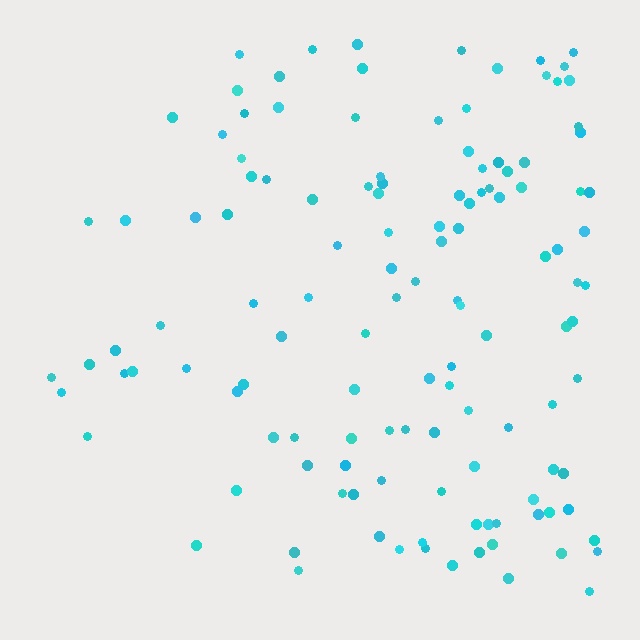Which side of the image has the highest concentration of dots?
The right.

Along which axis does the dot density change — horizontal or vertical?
Horizontal.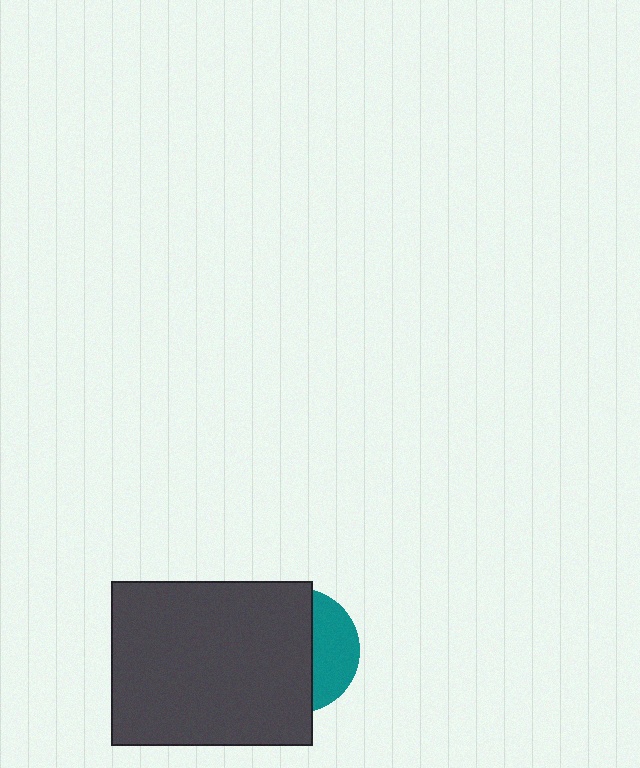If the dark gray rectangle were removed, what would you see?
You would see the complete teal circle.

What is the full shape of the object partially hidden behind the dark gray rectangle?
The partially hidden object is a teal circle.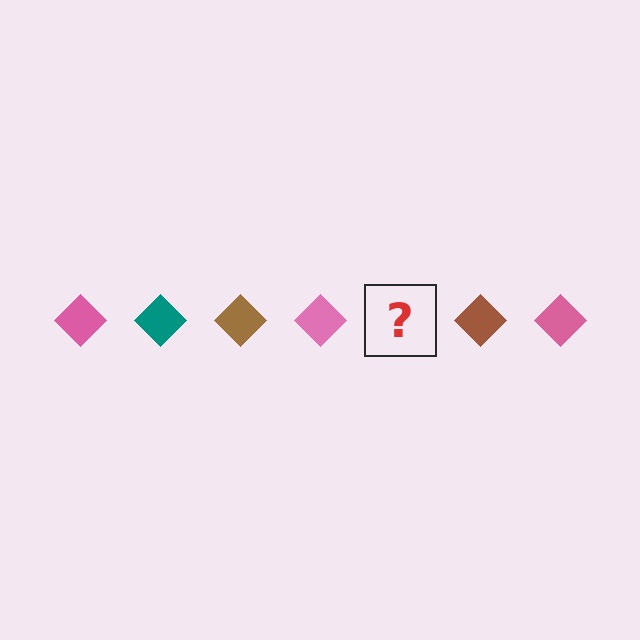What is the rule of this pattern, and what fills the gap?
The rule is that the pattern cycles through pink, teal, brown diamonds. The gap should be filled with a teal diamond.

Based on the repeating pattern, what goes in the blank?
The blank should be a teal diamond.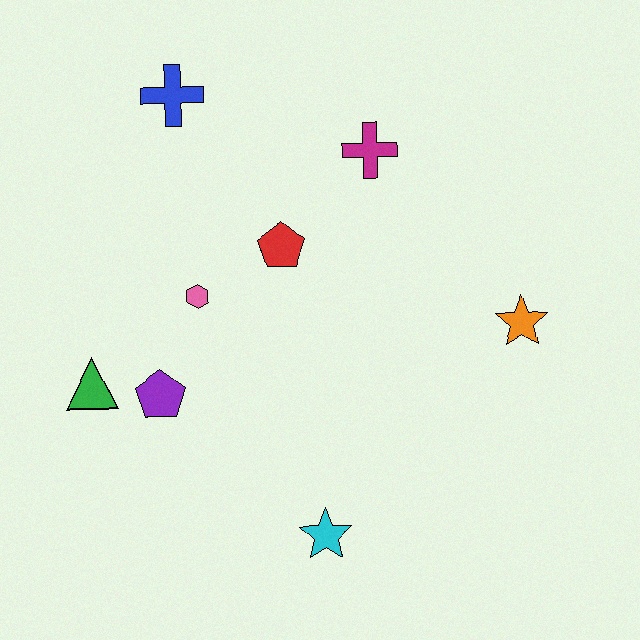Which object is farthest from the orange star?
The green triangle is farthest from the orange star.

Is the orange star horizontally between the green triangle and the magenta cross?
No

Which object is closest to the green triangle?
The purple pentagon is closest to the green triangle.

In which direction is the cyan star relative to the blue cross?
The cyan star is below the blue cross.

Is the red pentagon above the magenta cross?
No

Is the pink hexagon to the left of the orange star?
Yes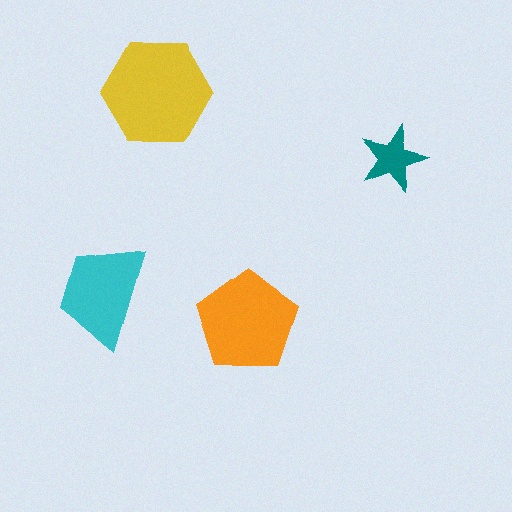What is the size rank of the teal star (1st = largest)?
4th.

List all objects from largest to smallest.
The yellow hexagon, the orange pentagon, the cyan trapezoid, the teal star.